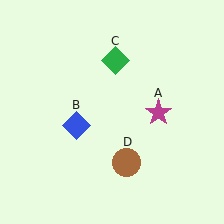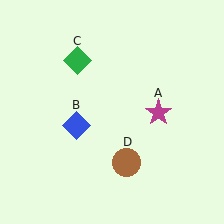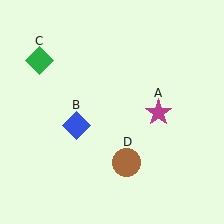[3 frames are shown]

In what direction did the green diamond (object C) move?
The green diamond (object C) moved left.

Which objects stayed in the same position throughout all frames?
Magenta star (object A) and blue diamond (object B) and brown circle (object D) remained stationary.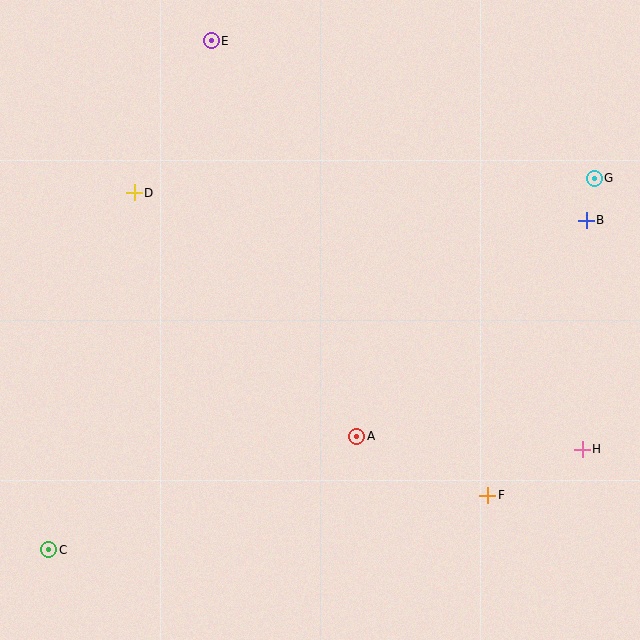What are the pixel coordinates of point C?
Point C is at (49, 550).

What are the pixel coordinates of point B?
Point B is at (586, 220).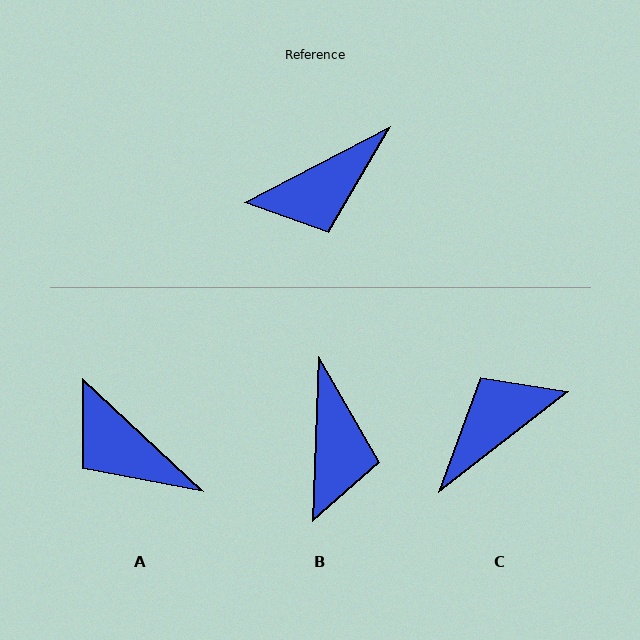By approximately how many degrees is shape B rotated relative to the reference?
Approximately 61 degrees counter-clockwise.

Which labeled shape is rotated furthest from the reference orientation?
C, about 170 degrees away.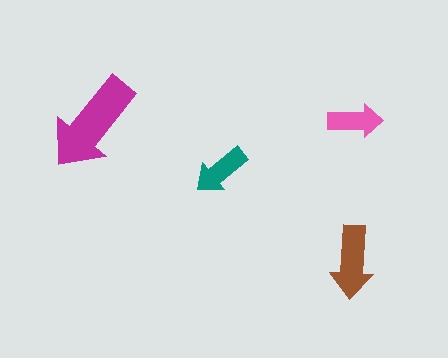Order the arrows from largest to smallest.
the magenta one, the brown one, the teal one, the pink one.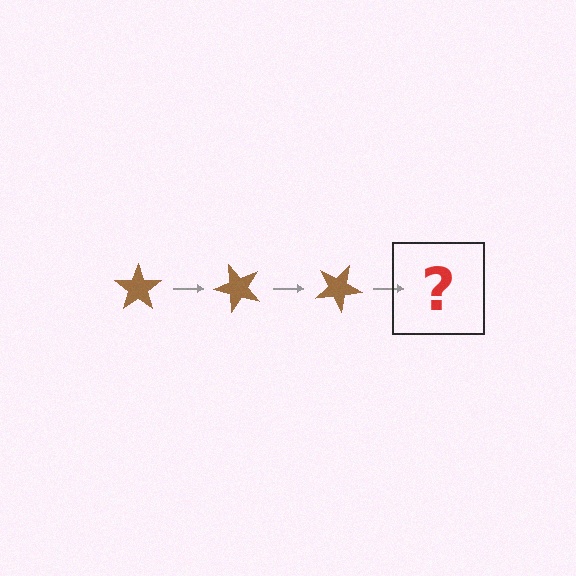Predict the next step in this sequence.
The next step is a brown star rotated 150 degrees.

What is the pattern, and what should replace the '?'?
The pattern is that the star rotates 50 degrees each step. The '?' should be a brown star rotated 150 degrees.